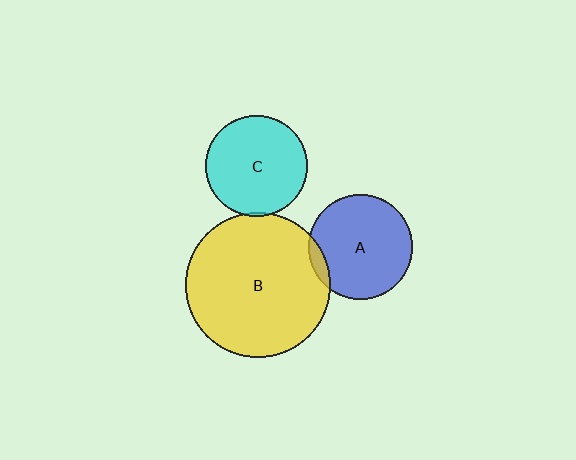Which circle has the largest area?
Circle B (yellow).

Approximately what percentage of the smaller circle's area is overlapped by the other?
Approximately 5%.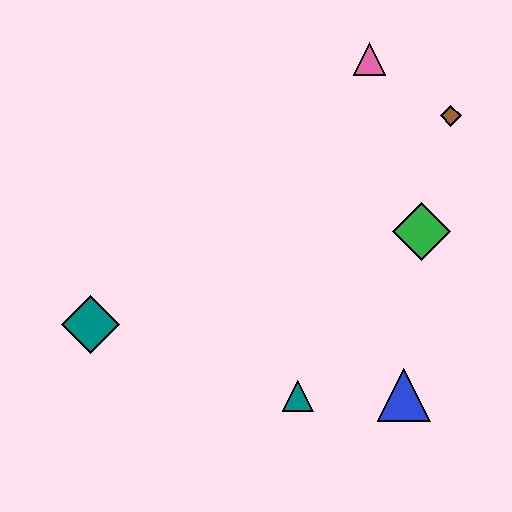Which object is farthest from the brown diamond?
The teal diamond is farthest from the brown diamond.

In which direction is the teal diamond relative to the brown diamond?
The teal diamond is to the left of the brown diamond.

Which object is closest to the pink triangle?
The brown diamond is closest to the pink triangle.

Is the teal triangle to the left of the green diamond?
Yes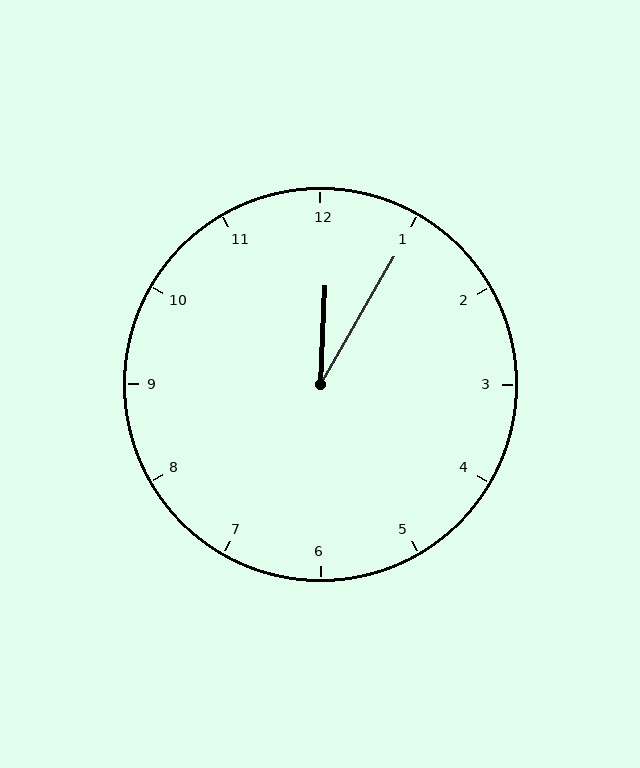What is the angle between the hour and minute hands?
Approximately 28 degrees.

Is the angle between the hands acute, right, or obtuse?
It is acute.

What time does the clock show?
12:05.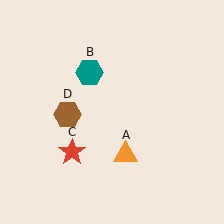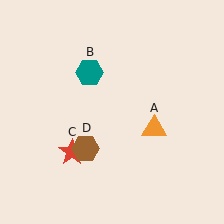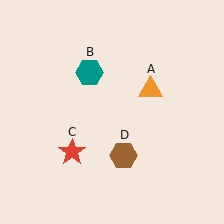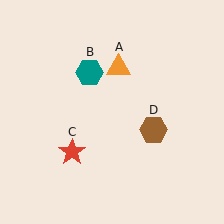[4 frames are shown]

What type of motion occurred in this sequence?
The orange triangle (object A), brown hexagon (object D) rotated counterclockwise around the center of the scene.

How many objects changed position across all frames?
2 objects changed position: orange triangle (object A), brown hexagon (object D).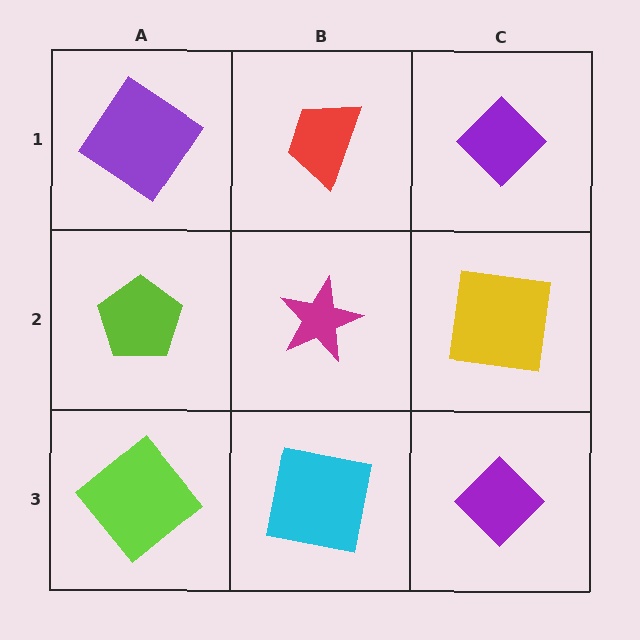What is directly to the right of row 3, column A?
A cyan square.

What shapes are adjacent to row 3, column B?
A magenta star (row 2, column B), a lime diamond (row 3, column A), a purple diamond (row 3, column C).